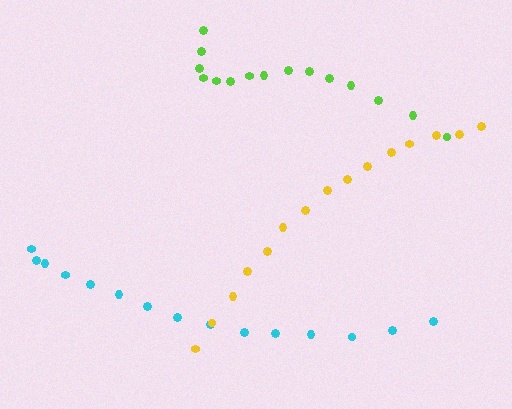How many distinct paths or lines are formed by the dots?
There are 3 distinct paths.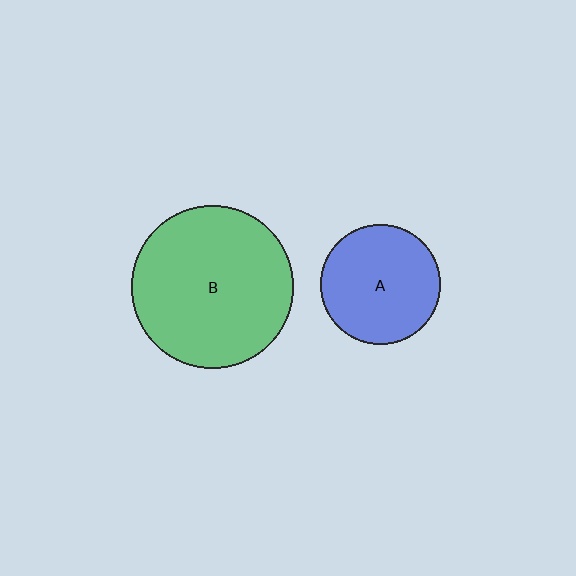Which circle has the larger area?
Circle B (green).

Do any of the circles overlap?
No, none of the circles overlap.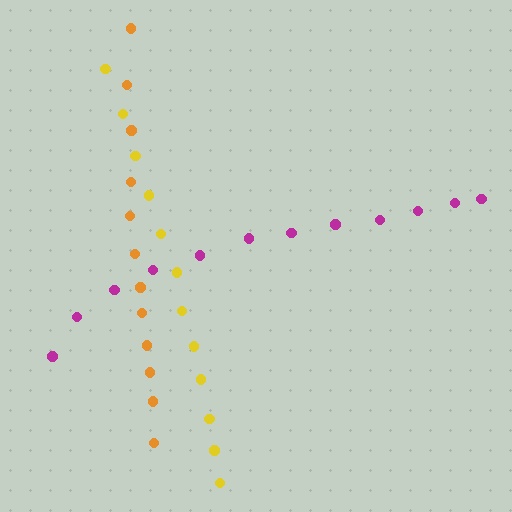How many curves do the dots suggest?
There are 3 distinct paths.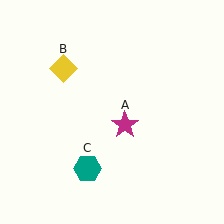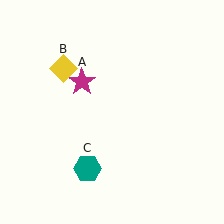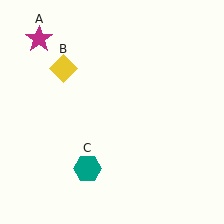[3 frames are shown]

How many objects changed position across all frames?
1 object changed position: magenta star (object A).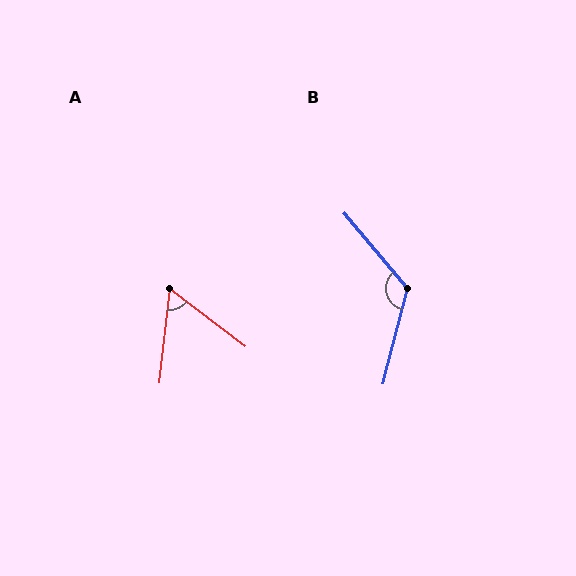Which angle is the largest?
B, at approximately 126 degrees.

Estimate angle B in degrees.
Approximately 126 degrees.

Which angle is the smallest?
A, at approximately 59 degrees.